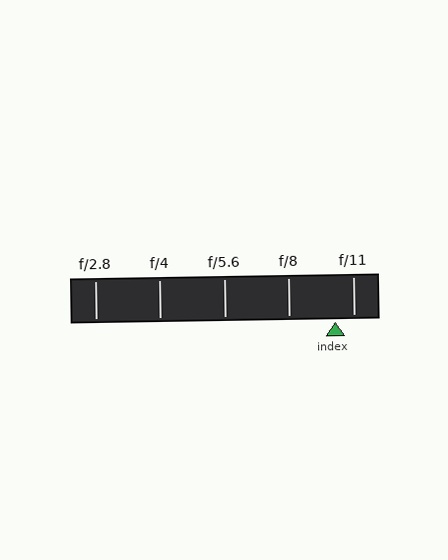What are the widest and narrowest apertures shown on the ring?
The widest aperture shown is f/2.8 and the narrowest is f/11.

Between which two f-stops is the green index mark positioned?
The index mark is between f/8 and f/11.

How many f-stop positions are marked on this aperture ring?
There are 5 f-stop positions marked.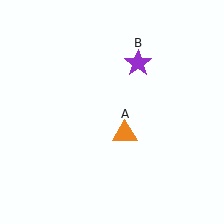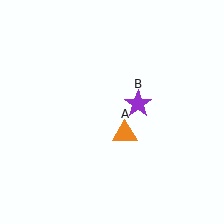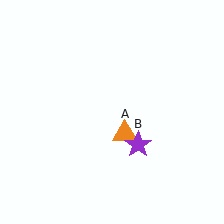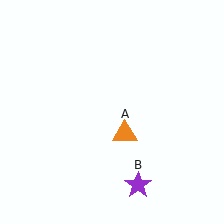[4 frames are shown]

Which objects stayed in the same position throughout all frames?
Orange triangle (object A) remained stationary.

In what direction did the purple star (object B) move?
The purple star (object B) moved down.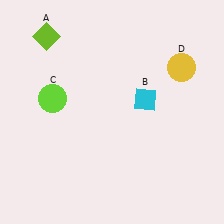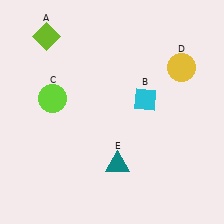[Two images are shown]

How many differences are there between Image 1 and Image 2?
There is 1 difference between the two images.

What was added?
A teal triangle (E) was added in Image 2.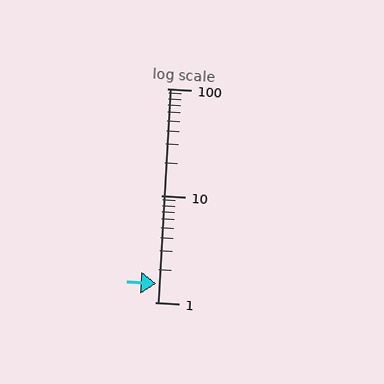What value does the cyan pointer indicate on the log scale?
The pointer indicates approximately 1.5.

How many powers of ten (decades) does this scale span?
The scale spans 2 decades, from 1 to 100.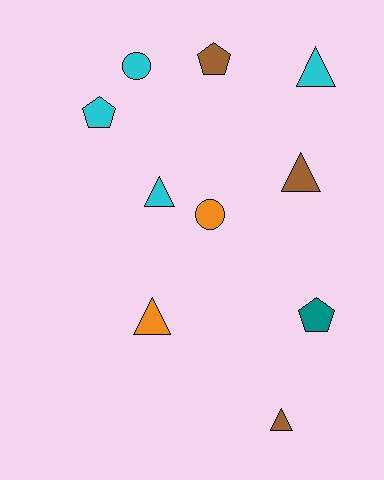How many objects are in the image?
There are 10 objects.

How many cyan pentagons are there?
There is 1 cyan pentagon.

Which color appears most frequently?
Cyan, with 4 objects.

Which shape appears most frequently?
Triangle, with 5 objects.